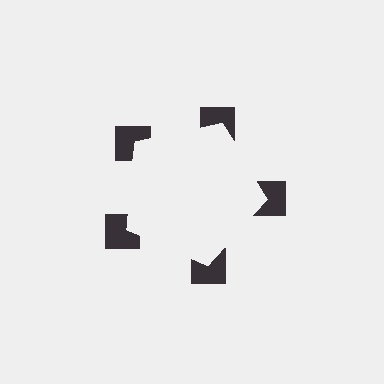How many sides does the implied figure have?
5 sides.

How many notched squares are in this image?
There are 5 — one at each vertex of the illusory pentagon.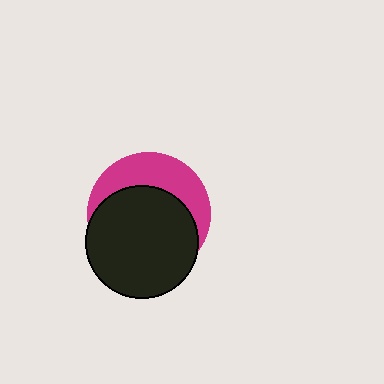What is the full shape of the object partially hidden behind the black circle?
The partially hidden object is a magenta circle.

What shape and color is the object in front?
The object in front is a black circle.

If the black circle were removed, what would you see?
You would see the complete magenta circle.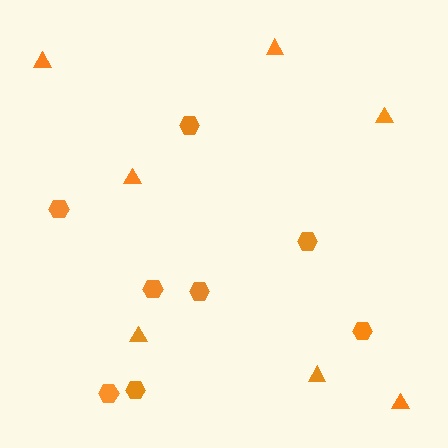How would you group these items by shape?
There are 2 groups: one group of triangles (7) and one group of hexagons (8).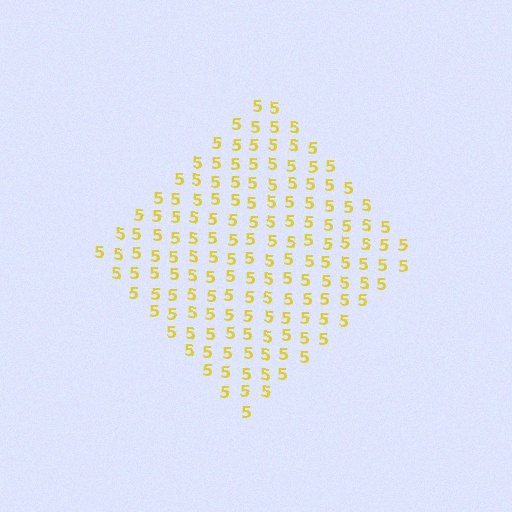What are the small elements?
The small elements are digit 5's.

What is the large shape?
The large shape is a diamond.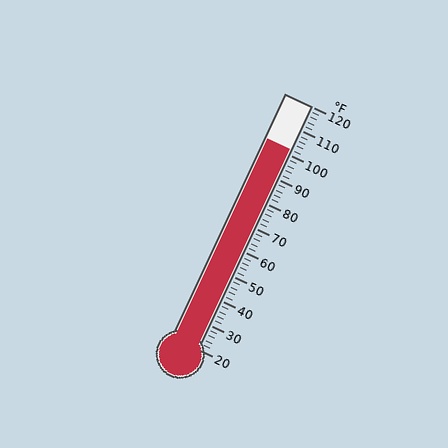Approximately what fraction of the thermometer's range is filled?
The thermometer is filled to approximately 80% of its range.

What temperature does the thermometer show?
The thermometer shows approximately 102°F.